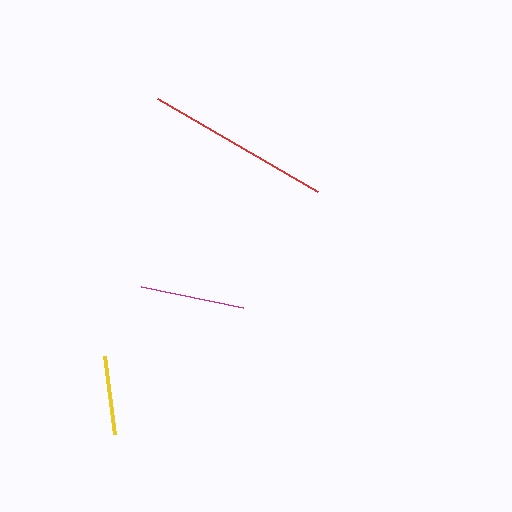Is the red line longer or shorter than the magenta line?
The red line is longer than the magenta line.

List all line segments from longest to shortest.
From longest to shortest: red, magenta, yellow.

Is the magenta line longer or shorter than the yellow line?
The magenta line is longer than the yellow line.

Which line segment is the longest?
The red line is the longest at approximately 185 pixels.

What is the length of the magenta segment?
The magenta segment is approximately 105 pixels long.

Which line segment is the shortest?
The yellow line is the shortest at approximately 79 pixels.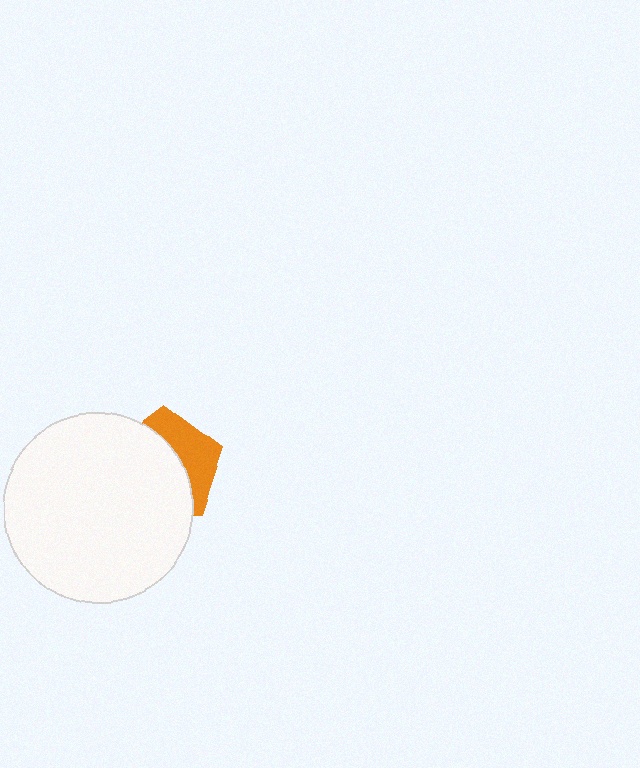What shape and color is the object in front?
The object in front is a white circle.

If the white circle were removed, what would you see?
You would see the complete orange pentagon.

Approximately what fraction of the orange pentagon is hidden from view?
Roughly 63% of the orange pentagon is hidden behind the white circle.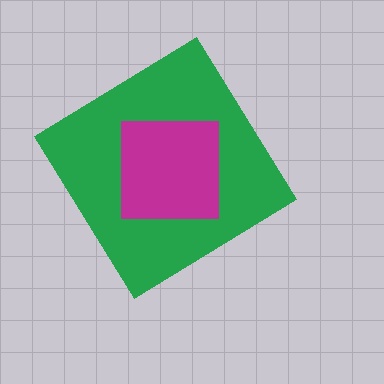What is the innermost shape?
The magenta square.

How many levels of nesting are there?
2.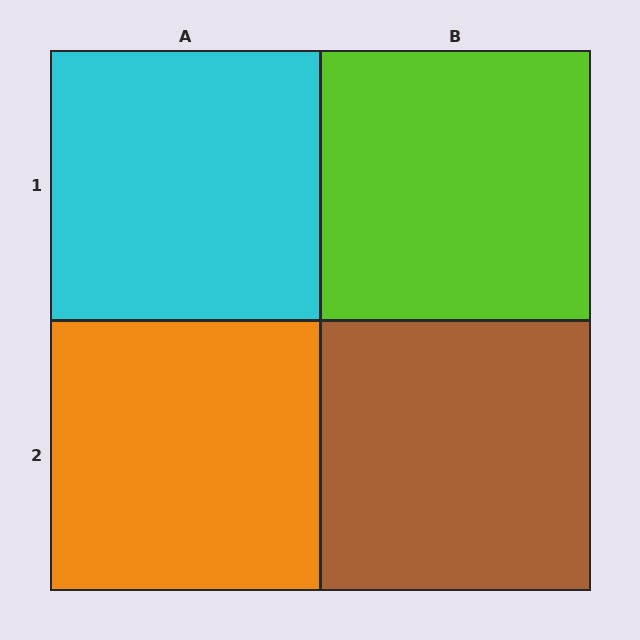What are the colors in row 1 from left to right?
Cyan, lime.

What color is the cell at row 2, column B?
Brown.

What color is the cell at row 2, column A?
Orange.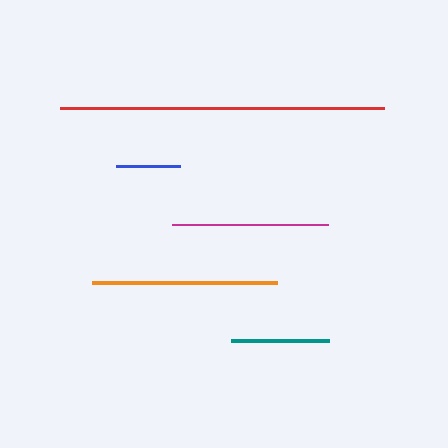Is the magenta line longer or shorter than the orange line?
The orange line is longer than the magenta line.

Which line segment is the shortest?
The blue line is the shortest at approximately 64 pixels.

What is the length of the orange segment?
The orange segment is approximately 185 pixels long.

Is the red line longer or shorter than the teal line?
The red line is longer than the teal line.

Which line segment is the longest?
The red line is the longest at approximately 324 pixels.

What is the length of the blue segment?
The blue segment is approximately 64 pixels long.